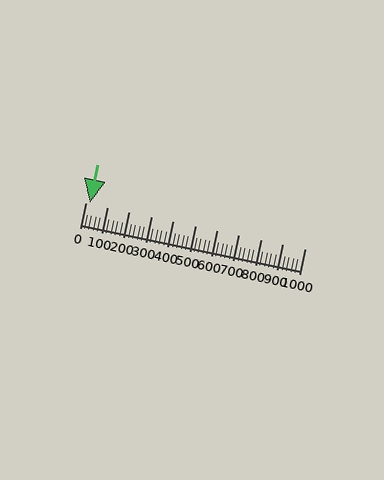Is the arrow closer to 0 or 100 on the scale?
The arrow is closer to 0.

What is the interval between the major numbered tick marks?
The major tick marks are spaced 100 units apart.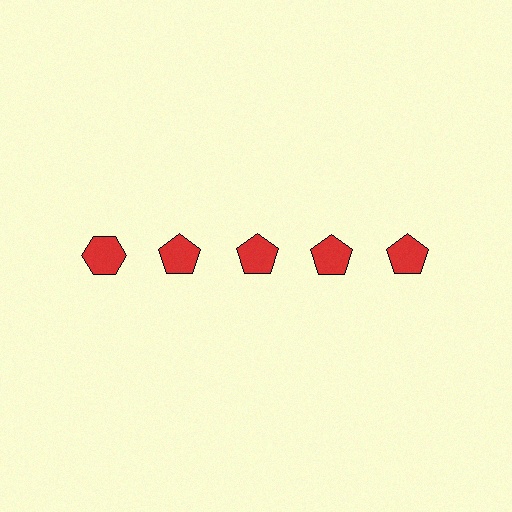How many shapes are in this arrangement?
There are 5 shapes arranged in a grid pattern.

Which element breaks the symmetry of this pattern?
The red hexagon in the top row, leftmost column breaks the symmetry. All other shapes are red pentagons.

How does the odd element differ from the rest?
It has a different shape: hexagon instead of pentagon.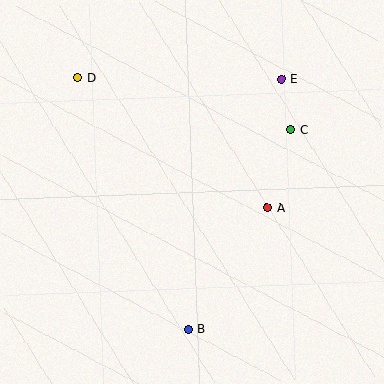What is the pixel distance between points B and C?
The distance between B and C is 224 pixels.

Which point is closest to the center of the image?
Point A at (268, 208) is closest to the center.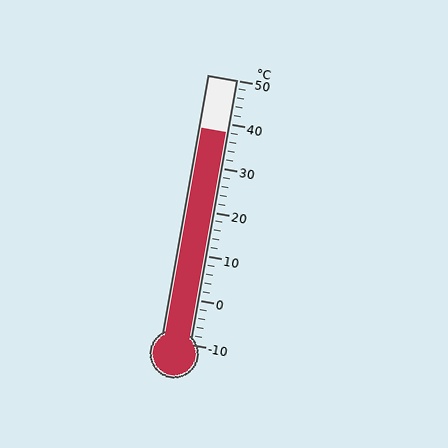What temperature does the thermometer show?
The thermometer shows approximately 38°C.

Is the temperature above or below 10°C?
The temperature is above 10°C.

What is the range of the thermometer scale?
The thermometer scale ranges from -10°C to 50°C.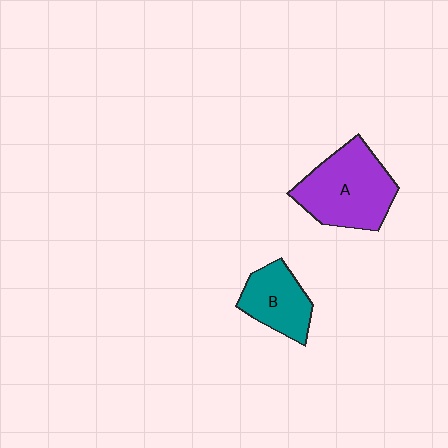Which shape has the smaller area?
Shape B (teal).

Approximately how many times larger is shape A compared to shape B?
Approximately 1.6 times.